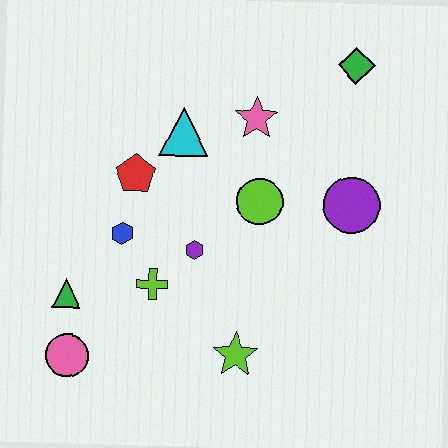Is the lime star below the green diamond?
Yes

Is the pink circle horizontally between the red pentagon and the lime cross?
No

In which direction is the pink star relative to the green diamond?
The pink star is to the left of the green diamond.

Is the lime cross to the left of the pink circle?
No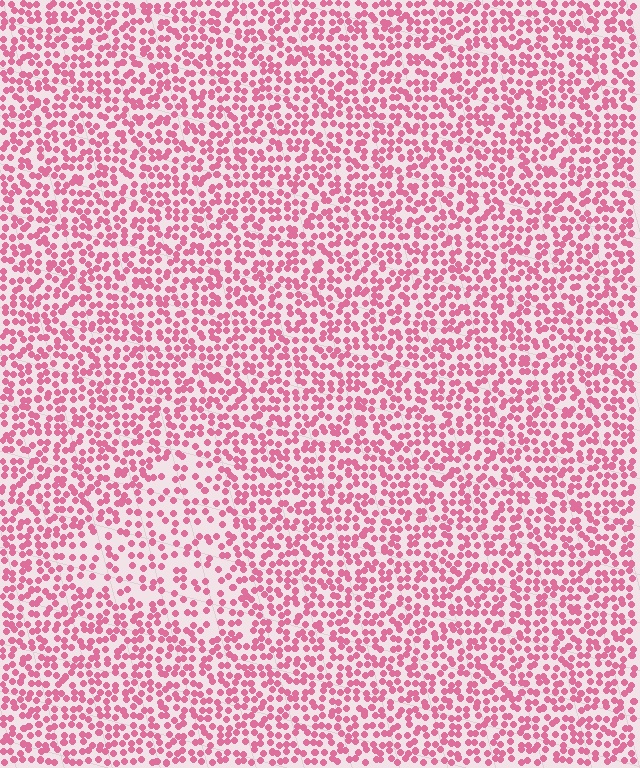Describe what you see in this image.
The image contains small pink elements arranged at two different densities. A triangle-shaped region is visible where the elements are less densely packed than the surrounding area.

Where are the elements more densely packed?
The elements are more densely packed outside the triangle boundary.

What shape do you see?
I see a triangle.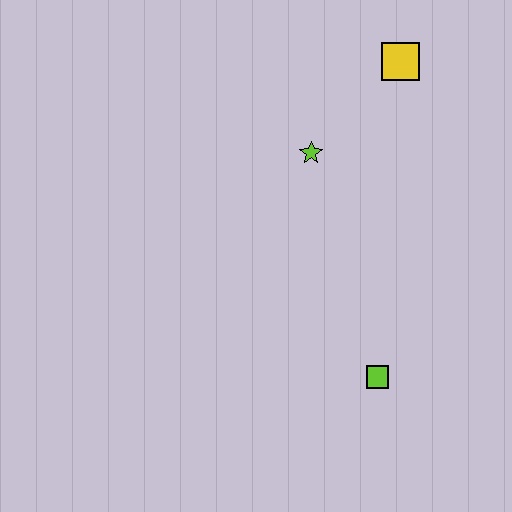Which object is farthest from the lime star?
The lime square is farthest from the lime star.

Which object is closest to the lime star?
The yellow square is closest to the lime star.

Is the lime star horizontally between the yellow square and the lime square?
No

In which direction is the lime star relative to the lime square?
The lime star is above the lime square.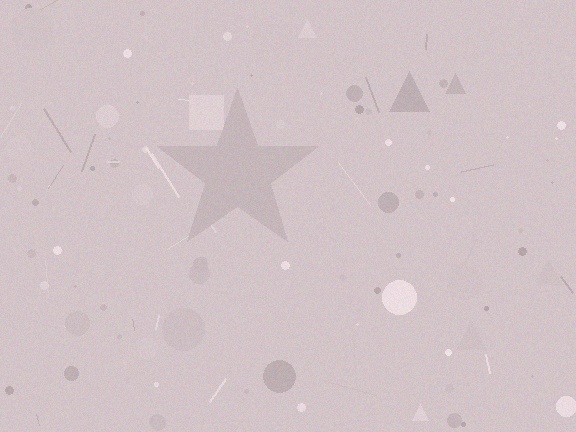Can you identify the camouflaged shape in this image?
The camouflaged shape is a star.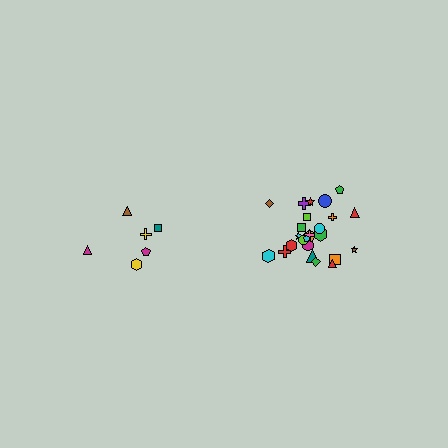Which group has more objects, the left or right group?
The right group.